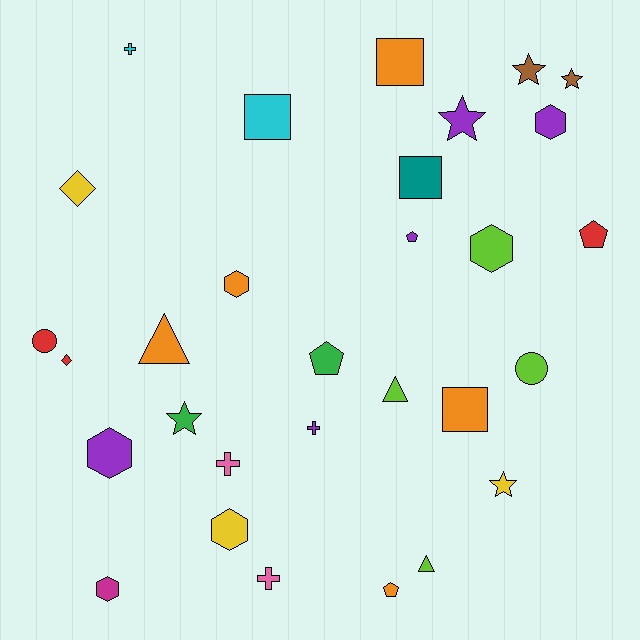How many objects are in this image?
There are 30 objects.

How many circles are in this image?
There are 2 circles.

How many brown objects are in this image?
There are 2 brown objects.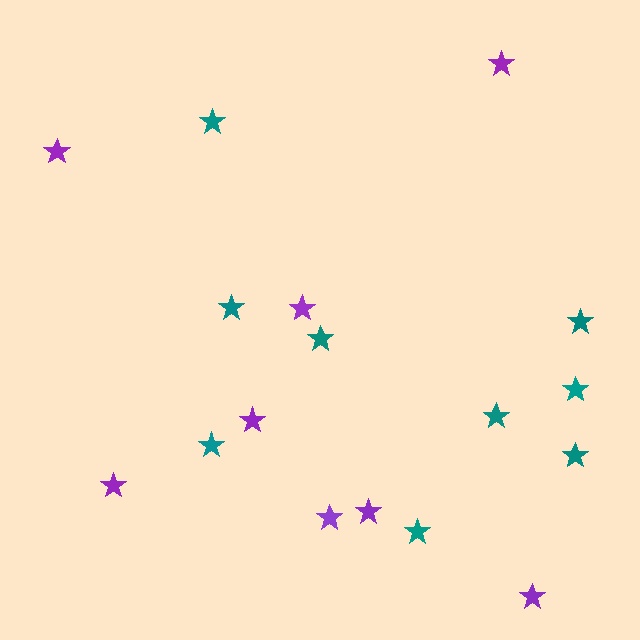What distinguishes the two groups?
There are 2 groups: one group of teal stars (9) and one group of purple stars (8).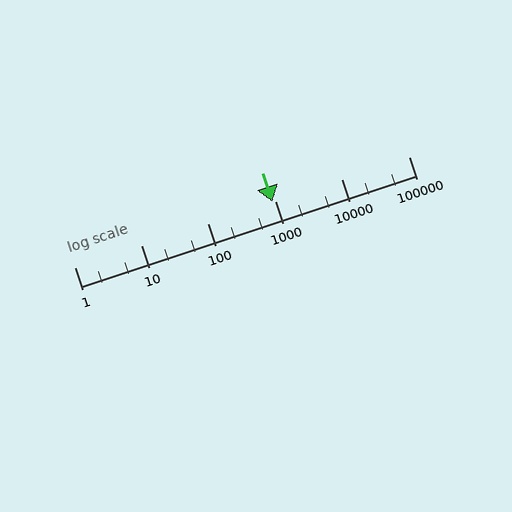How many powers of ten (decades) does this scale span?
The scale spans 5 decades, from 1 to 100000.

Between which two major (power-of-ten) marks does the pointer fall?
The pointer is between 100 and 1000.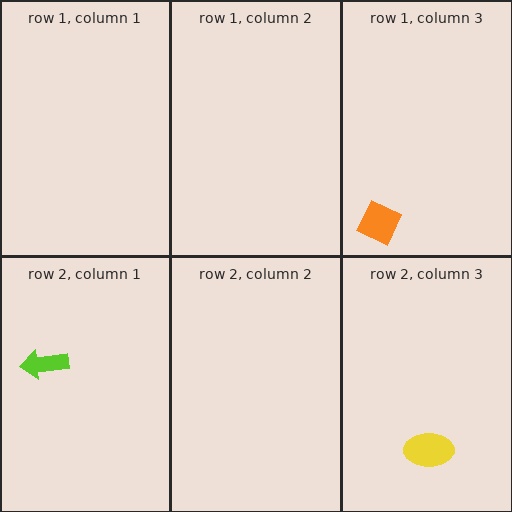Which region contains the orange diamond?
The row 1, column 3 region.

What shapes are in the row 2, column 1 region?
The lime arrow.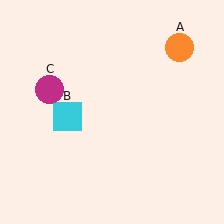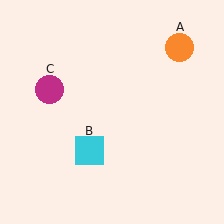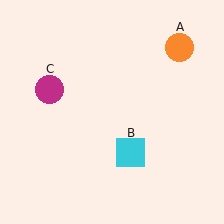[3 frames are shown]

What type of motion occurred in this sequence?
The cyan square (object B) rotated counterclockwise around the center of the scene.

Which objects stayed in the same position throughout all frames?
Orange circle (object A) and magenta circle (object C) remained stationary.